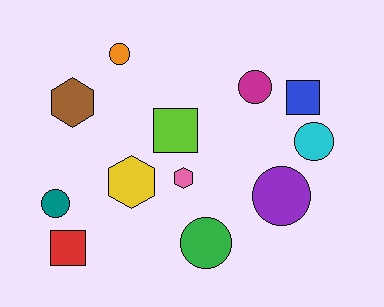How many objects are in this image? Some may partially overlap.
There are 12 objects.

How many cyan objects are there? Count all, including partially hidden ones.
There is 1 cyan object.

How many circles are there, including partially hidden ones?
There are 6 circles.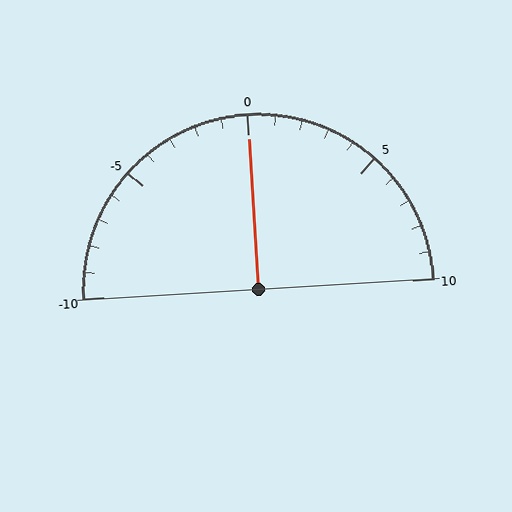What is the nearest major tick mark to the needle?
The nearest major tick mark is 0.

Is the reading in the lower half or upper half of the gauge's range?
The reading is in the upper half of the range (-10 to 10).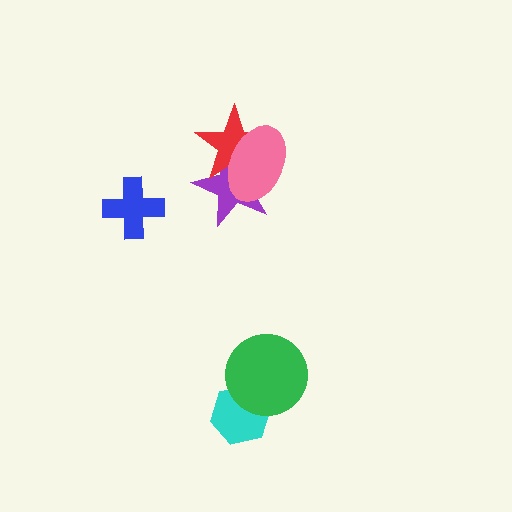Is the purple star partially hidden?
Yes, it is partially covered by another shape.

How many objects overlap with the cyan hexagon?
1 object overlaps with the cyan hexagon.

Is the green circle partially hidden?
No, no other shape covers it.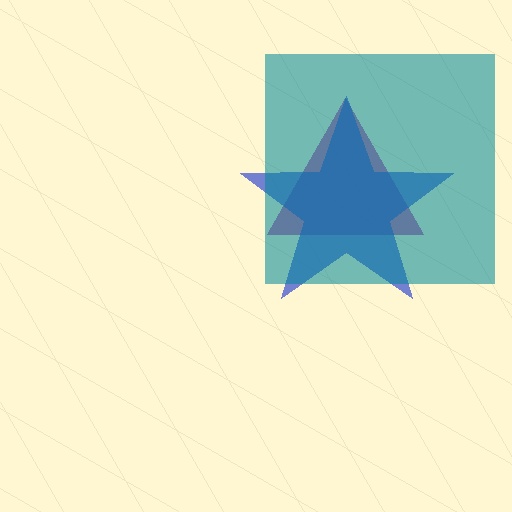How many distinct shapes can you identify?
There are 3 distinct shapes: a magenta triangle, a blue star, a teal square.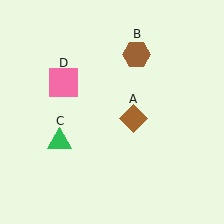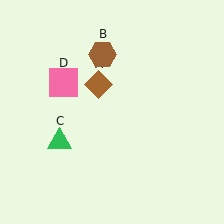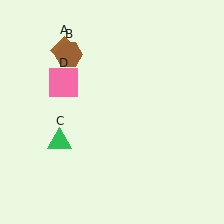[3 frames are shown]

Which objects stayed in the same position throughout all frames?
Green triangle (object C) and pink square (object D) remained stationary.